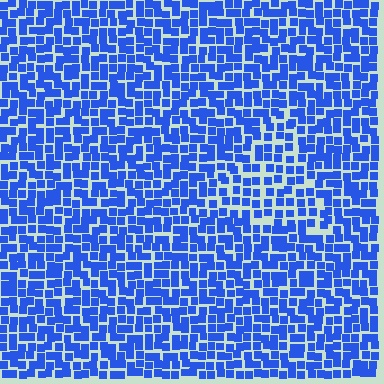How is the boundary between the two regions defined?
The boundary is defined by a change in element density (approximately 1.5x ratio). All elements are the same color, size, and shape.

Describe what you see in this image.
The image contains small blue elements arranged at two different densities. A triangle-shaped region is visible where the elements are less densely packed than the surrounding area.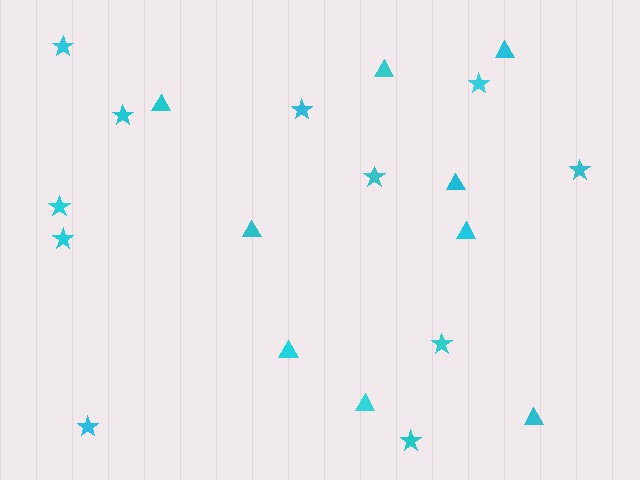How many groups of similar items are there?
There are 2 groups: one group of stars (11) and one group of triangles (9).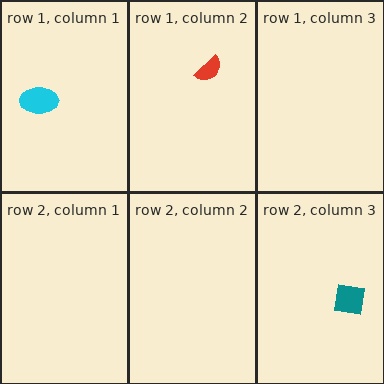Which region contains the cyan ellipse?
The row 1, column 1 region.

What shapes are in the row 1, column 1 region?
The cyan ellipse.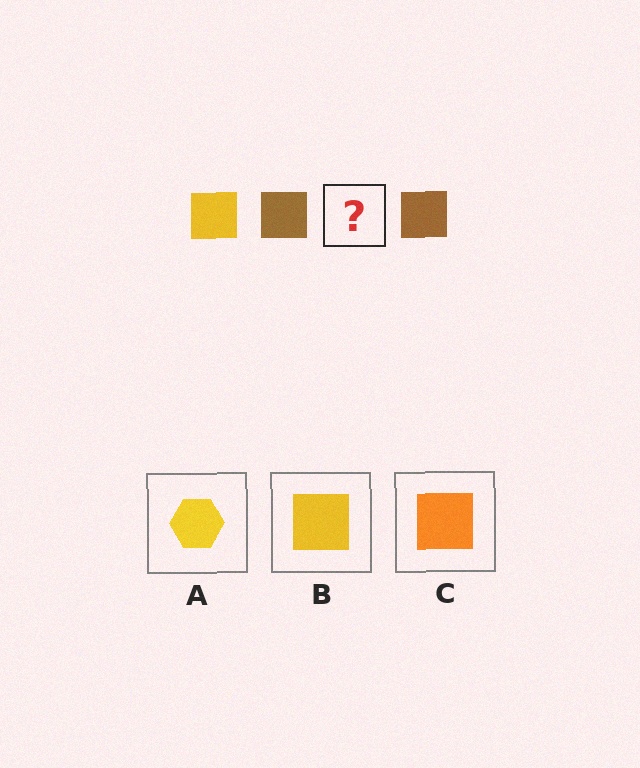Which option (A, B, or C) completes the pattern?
B.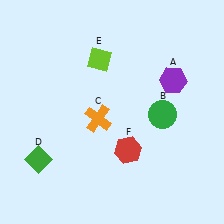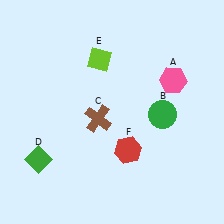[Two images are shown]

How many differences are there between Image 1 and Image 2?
There are 2 differences between the two images.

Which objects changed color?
A changed from purple to pink. C changed from orange to brown.